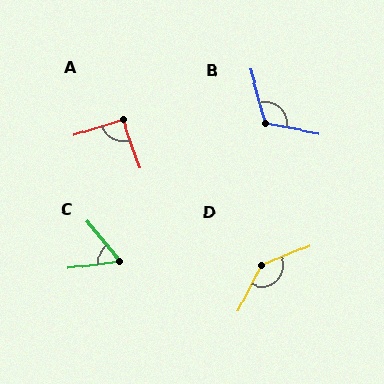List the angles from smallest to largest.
C (59°), A (92°), B (115°), D (139°).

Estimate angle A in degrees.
Approximately 92 degrees.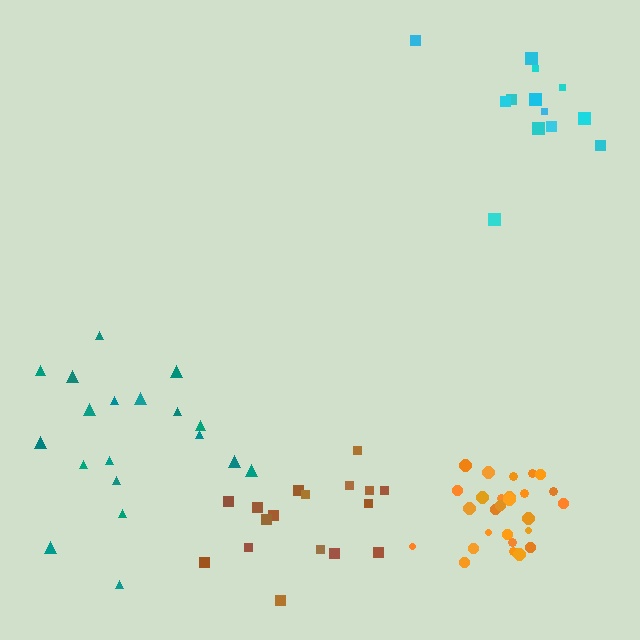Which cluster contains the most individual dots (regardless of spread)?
Orange (27).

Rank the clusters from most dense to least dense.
orange, cyan, brown, teal.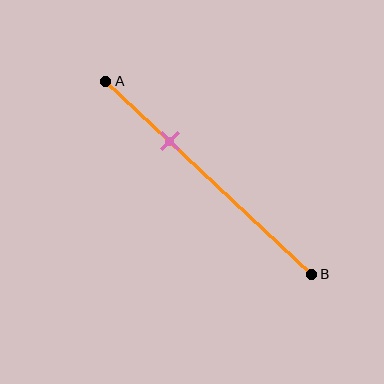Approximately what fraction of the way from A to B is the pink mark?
The pink mark is approximately 30% of the way from A to B.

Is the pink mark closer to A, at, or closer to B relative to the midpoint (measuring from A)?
The pink mark is closer to point A than the midpoint of segment AB.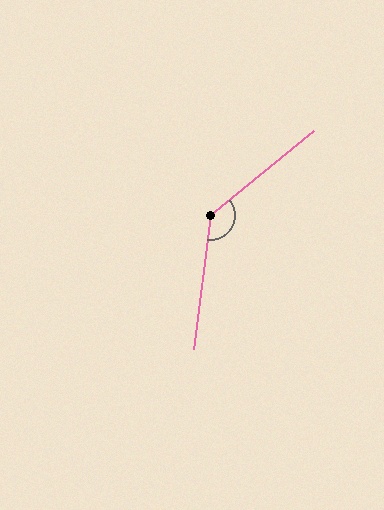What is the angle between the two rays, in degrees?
Approximately 137 degrees.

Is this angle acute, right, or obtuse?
It is obtuse.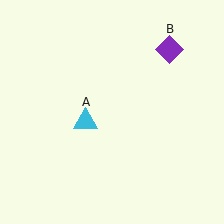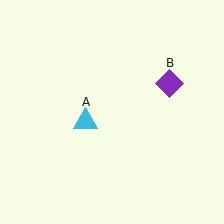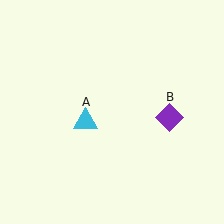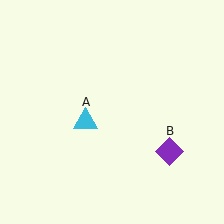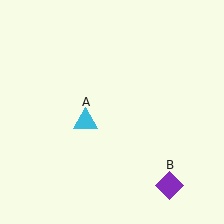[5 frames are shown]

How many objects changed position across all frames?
1 object changed position: purple diamond (object B).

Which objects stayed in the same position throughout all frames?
Cyan triangle (object A) remained stationary.